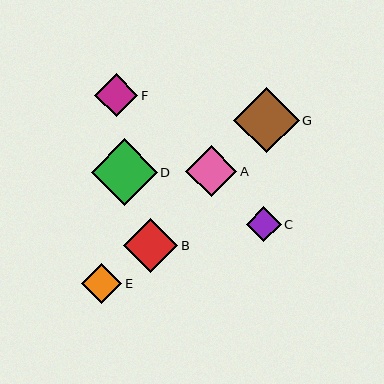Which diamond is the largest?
Diamond D is the largest with a size of approximately 66 pixels.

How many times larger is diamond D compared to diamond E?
Diamond D is approximately 1.6 times the size of diamond E.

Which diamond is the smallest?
Diamond C is the smallest with a size of approximately 35 pixels.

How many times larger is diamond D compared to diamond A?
Diamond D is approximately 1.3 times the size of diamond A.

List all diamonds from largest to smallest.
From largest to smallest: D, G, B, A, F, E, C.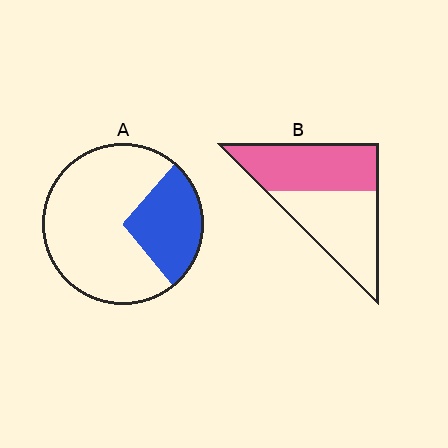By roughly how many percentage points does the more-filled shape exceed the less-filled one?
By roughly 20 percentage points (B over A).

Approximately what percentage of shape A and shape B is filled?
A is approximately 30% and B is approximately 50%.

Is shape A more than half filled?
No.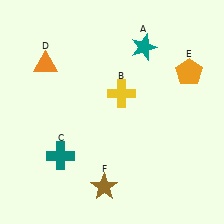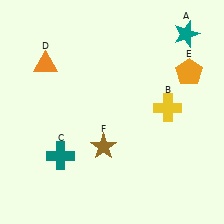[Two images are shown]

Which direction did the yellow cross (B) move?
The yellow cross (B) moved right.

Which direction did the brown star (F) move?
The brown star (F) moved up.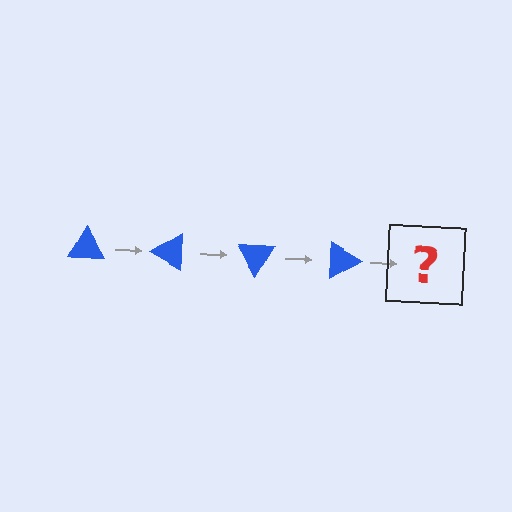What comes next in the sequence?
The next element should be a blue triangle rotated 120 degrees.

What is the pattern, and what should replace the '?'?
The pattern is that the triangle rotates 30 degrees each step. The '?' should be a blue triangle rotated 120 degrees.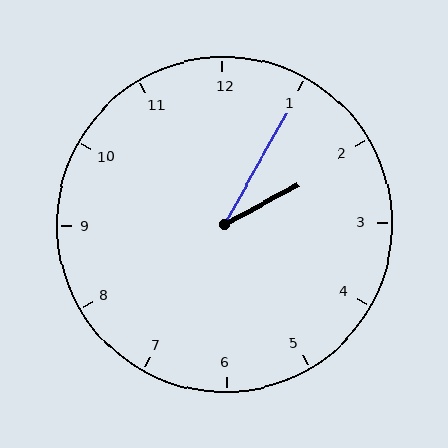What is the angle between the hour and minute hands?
Approximately 32 degrees.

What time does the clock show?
2:05.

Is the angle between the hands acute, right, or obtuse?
It is acute.